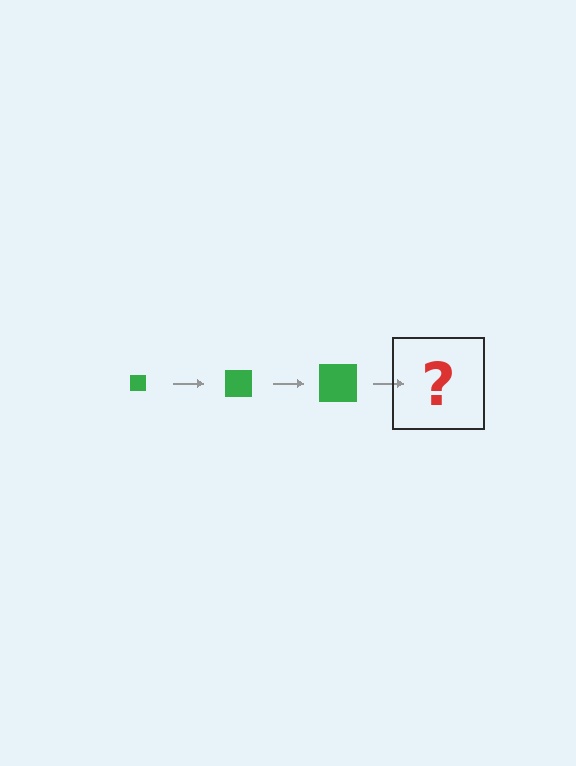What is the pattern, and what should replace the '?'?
The pattern is that the square gets progressively larger each step. The '?' should be a green square, larger than the previous one.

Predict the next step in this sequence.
The next step is a green square, larger than the previous one.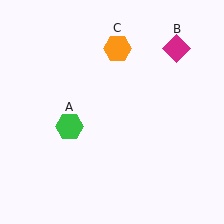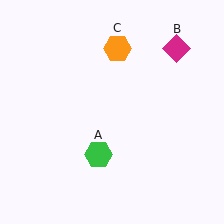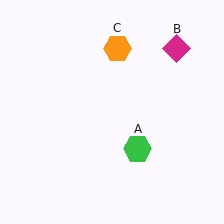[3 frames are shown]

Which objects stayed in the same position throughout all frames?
Magenta diamond (object B) and orange hexagon (object C) remained stationary.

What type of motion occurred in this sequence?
The green hexagon (object A) rotated counterclockwise around the center of the scene.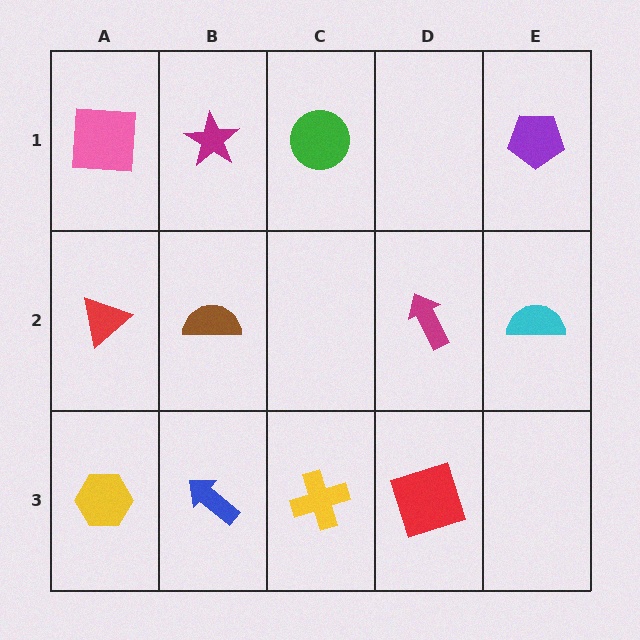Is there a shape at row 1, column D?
No, that cell is empty.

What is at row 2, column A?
A red triangle.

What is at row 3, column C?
A yellow cross.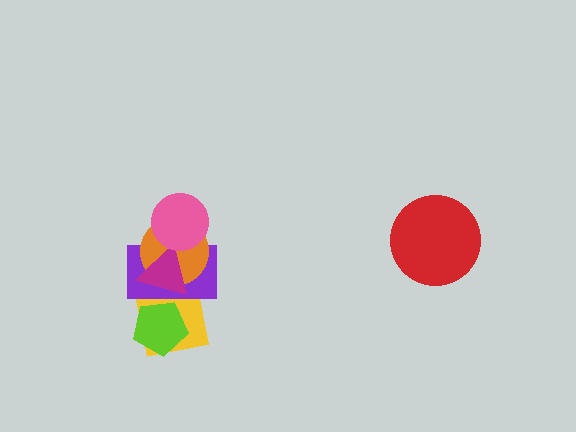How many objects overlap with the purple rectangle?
5 objects overlap with the purple rectangle.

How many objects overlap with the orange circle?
4 objects overlap with the orange circle.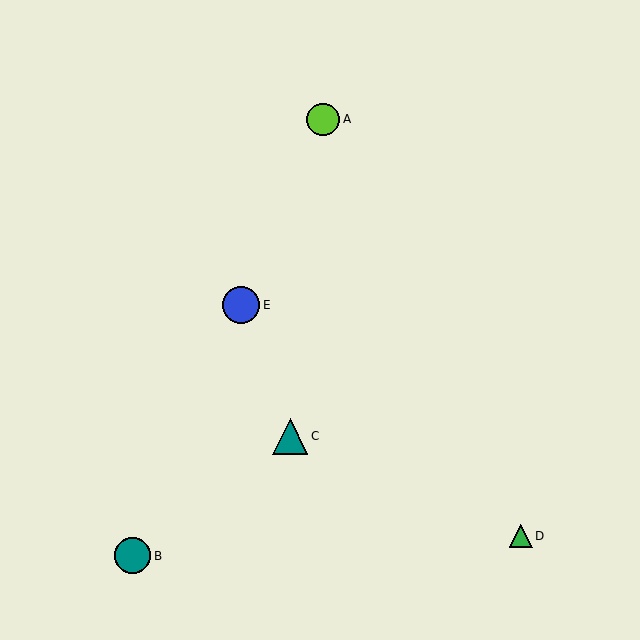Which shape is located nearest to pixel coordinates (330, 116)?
The lime circle (labeled A) at (323, 119) is nearest to that location.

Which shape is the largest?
The blue circle (labeled E) is the largest.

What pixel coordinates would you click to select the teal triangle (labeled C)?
Click at (290, 436) to select the teal triangle C.